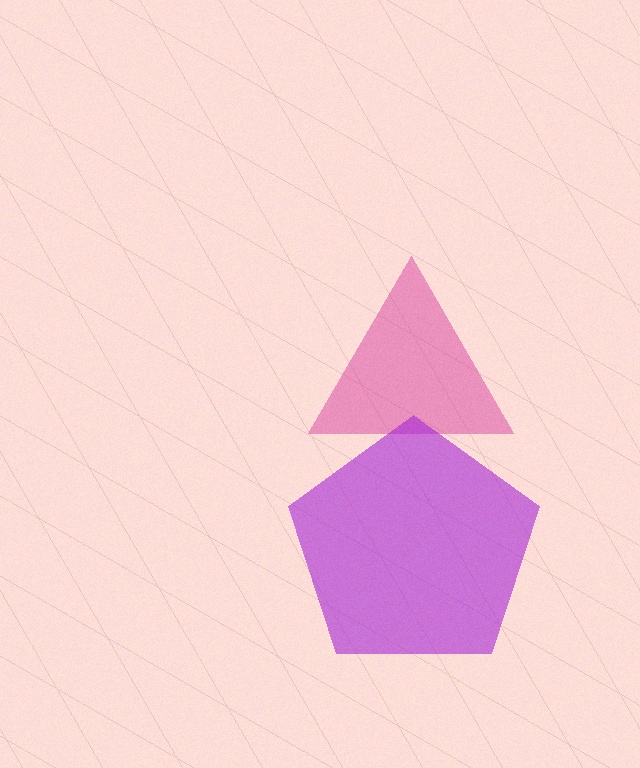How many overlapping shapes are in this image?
There are 2 overlapping shapes in the image.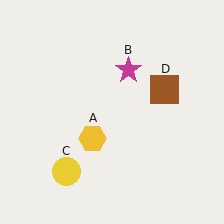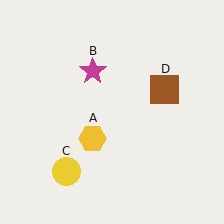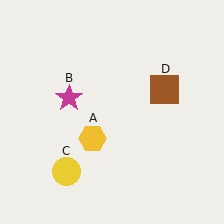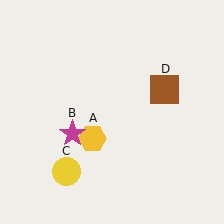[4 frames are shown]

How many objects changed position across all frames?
1 object changed position: magenta star (object B).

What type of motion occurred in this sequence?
The magenta star (object B) rotated counterclockwise around the center of the scene.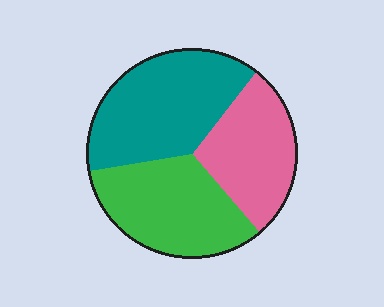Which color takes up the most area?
Teal, at roughly 40%.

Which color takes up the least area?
Pink, at roughly 30%.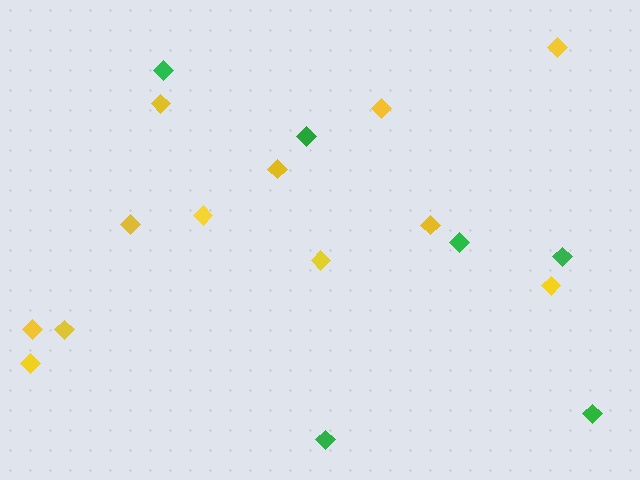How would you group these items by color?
There are 2 groups: one group of green diamonds (6) and one group of yellow diamonds (12).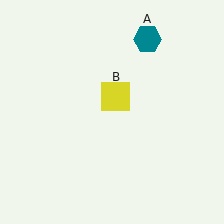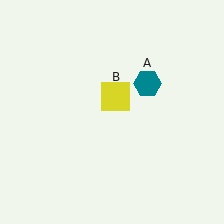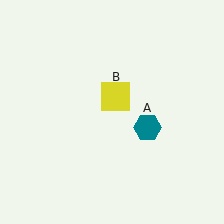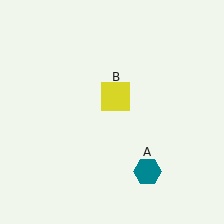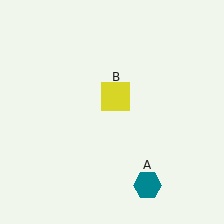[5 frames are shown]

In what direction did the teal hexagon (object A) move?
The teal hexagon (object A) moved down.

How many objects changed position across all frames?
1 object changed position: teal hexagon (object A).